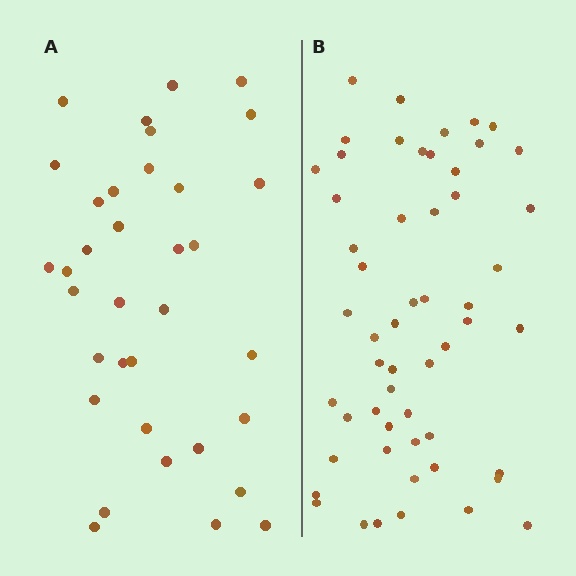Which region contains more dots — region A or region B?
Region B (the right region) has more dots.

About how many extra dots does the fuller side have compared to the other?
Region B has approximately 20 more dots than region A.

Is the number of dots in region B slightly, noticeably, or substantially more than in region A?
Region B has substantially more. The ratio is roughly 1.6 to 1.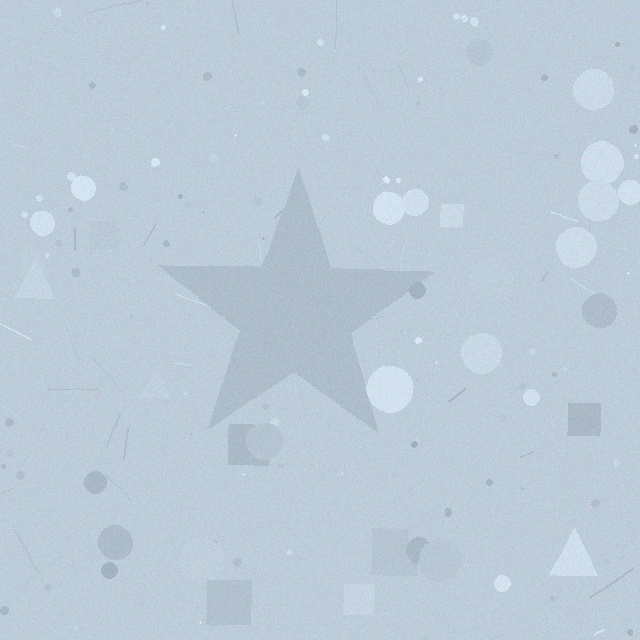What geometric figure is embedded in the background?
A star is embedded in the background.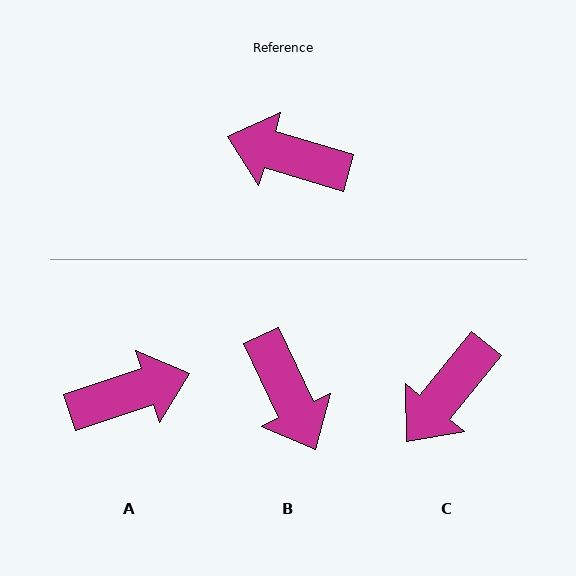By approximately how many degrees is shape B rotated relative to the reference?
Approximately 132 degrees counter-clockwise.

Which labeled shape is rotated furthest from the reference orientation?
A, about 145 degrees away.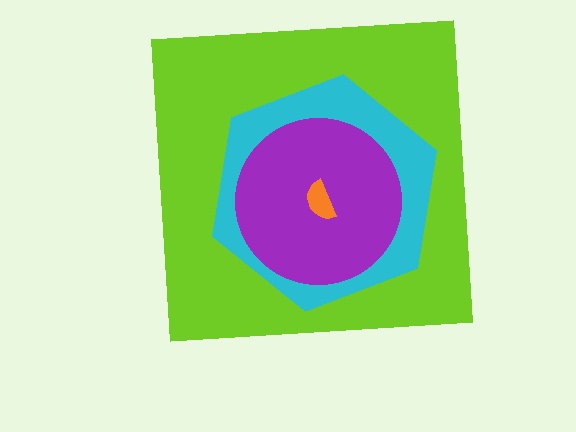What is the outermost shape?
The lime square.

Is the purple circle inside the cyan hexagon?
Yes.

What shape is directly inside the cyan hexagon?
The purple circle.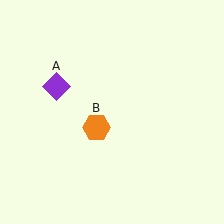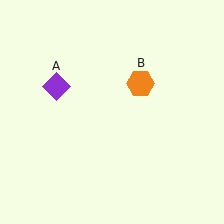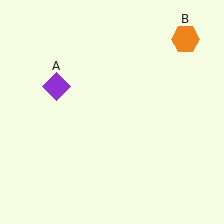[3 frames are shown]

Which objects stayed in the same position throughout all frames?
Purple diamond (object A) remained stationary.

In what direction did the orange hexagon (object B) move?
The orange hexagon (object B) moved up and to the right.